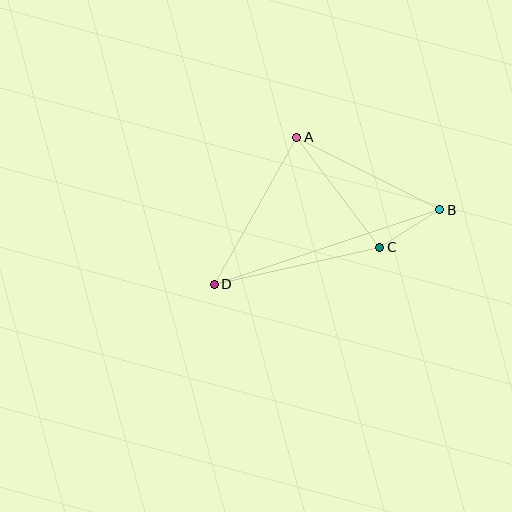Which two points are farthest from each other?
Points B and D are farthest from each other.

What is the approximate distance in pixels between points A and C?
The distance between A and C is approximately 138 pixels.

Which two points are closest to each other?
Points B and C are closest to each other.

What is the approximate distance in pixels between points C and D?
The distance between C and D is approximately 170 pixels.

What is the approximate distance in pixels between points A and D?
The distance between A and D is approximately 169 pixels.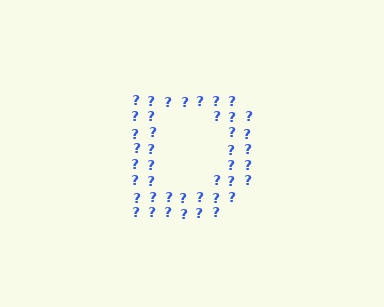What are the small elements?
The small elements are question marks.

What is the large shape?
The large shape is the letter D.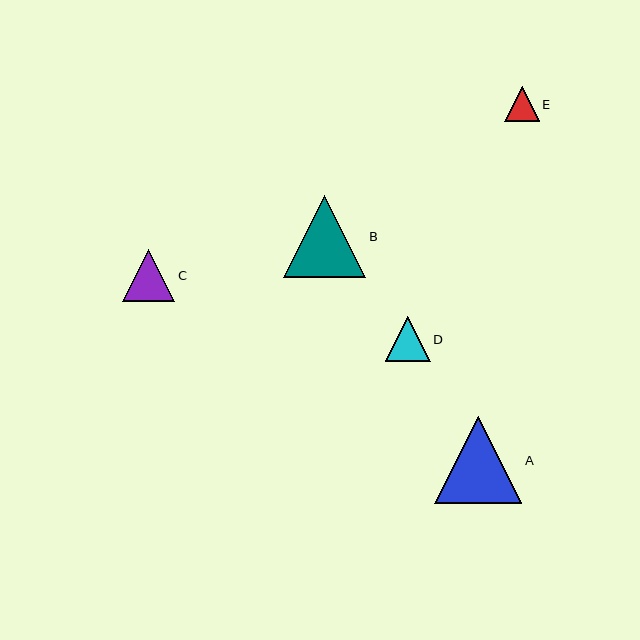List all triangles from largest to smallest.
From largest to smallest: A, B, C, D, E.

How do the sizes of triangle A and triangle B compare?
Triangle A and triangle B are approximately the same size.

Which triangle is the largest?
Triangle A is the largest with a size of approximately 87 pixels.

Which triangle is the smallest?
Triangle E is the smallest with a size of approximately 35 pixels.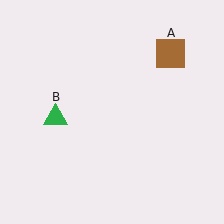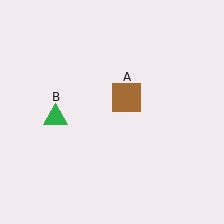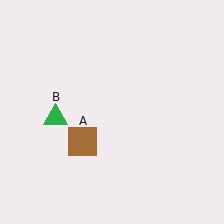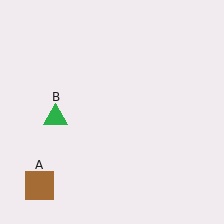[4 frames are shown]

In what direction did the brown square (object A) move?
The brown square (object A) moved down and to the left.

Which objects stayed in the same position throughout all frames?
Green triangle (object B) remained stationary.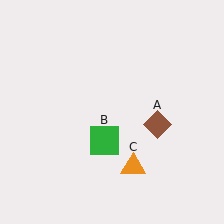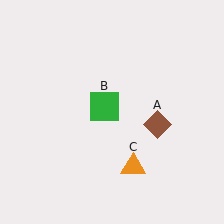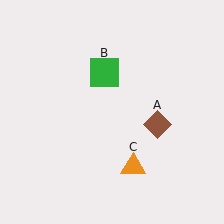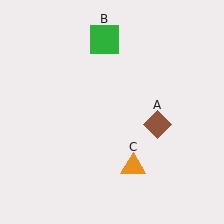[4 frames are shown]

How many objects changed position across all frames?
1 object changed position: green square (object B).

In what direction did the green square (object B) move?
The green square (object B) moved up.